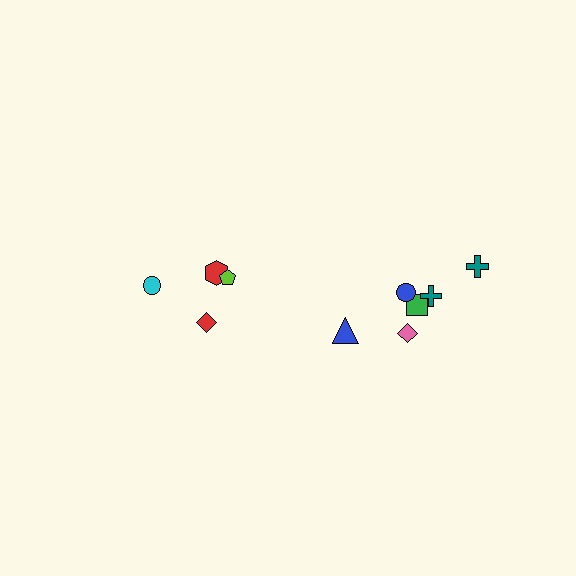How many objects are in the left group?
There are 4 objects.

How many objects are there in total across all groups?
There are 10 objects.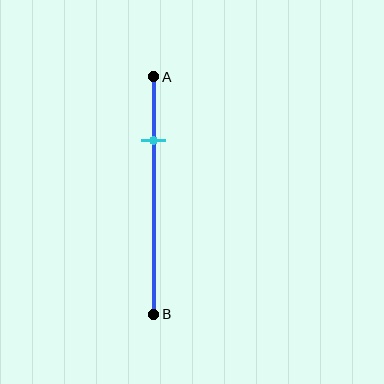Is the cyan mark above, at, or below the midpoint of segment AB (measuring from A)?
The cyan mark is above the midpoint of segment AB.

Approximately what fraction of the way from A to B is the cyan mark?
The cyan mark is approximately 25% of the way from A to B.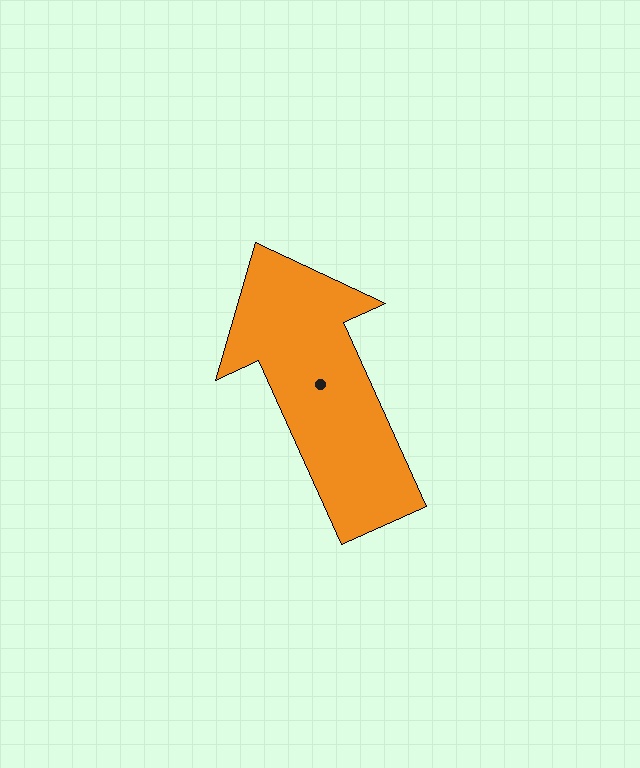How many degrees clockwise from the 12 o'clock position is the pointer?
Approximately 336 degrees.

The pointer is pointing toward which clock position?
Roughly 11 o'clock.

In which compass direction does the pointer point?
Northwest.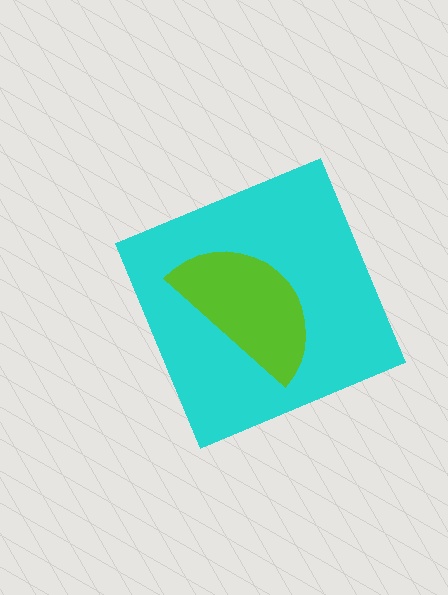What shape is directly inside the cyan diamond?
The lime semicircle.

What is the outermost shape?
The cyan diamond.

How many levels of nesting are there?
2.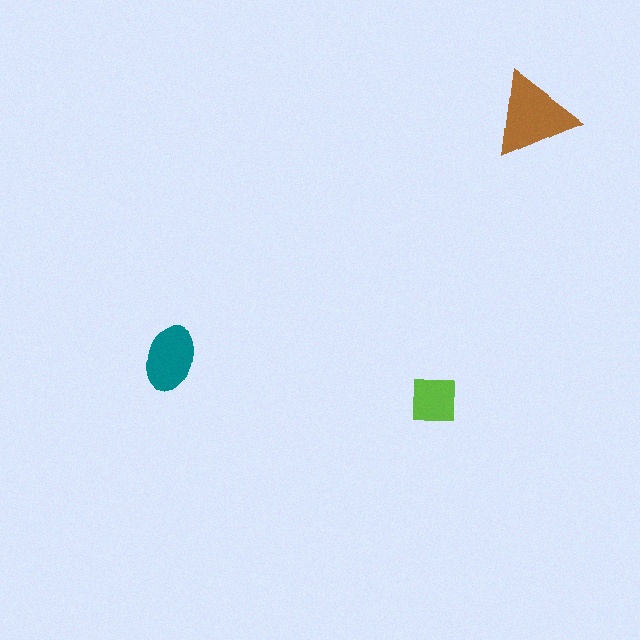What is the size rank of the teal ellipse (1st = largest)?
2nd.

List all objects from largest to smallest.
The brown triangle, the teal ellipse, the lime square.